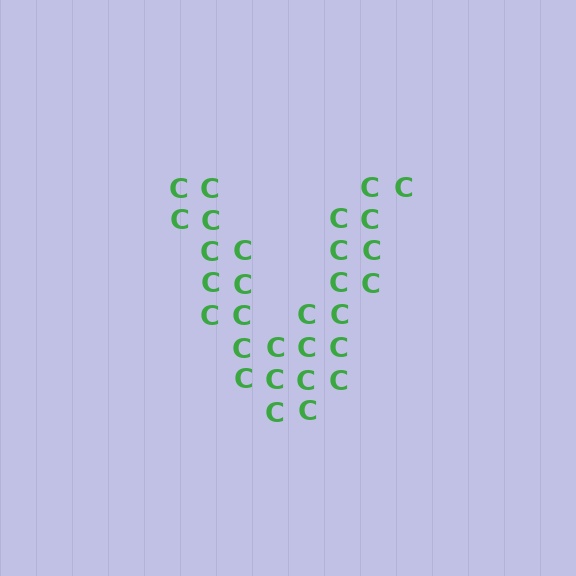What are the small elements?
The small elements are letter C's.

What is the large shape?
The large shape is the letter V.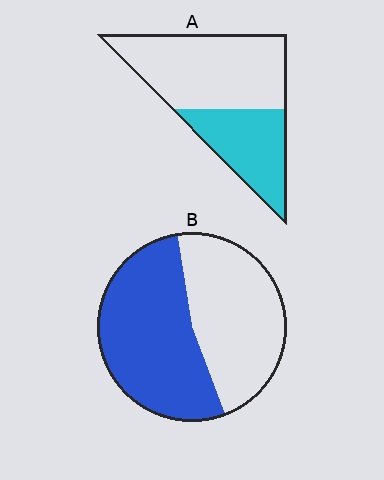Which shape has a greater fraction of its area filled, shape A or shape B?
Shape B.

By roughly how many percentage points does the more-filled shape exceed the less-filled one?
By roughly 15 percentage points (B over A).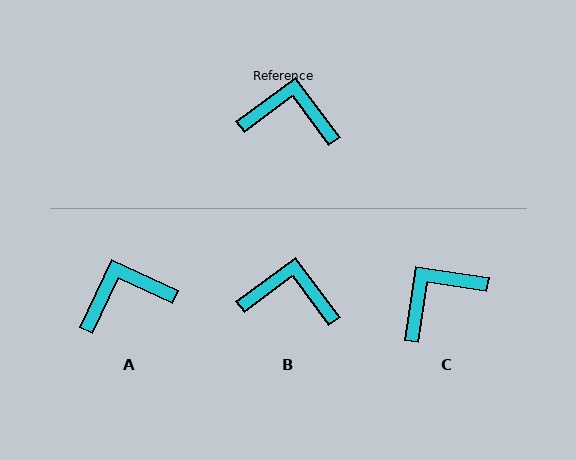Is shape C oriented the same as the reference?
No, it is off by about 45 degrees.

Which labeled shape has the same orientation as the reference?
B.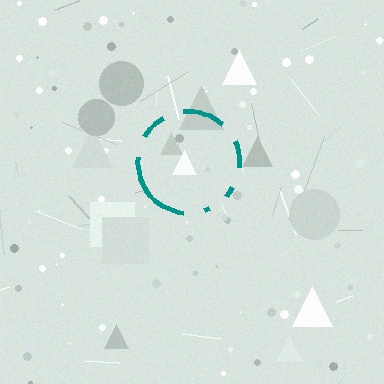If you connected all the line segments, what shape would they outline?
They would outline a circle.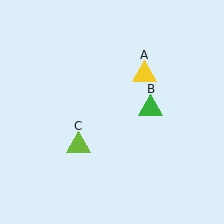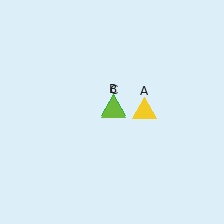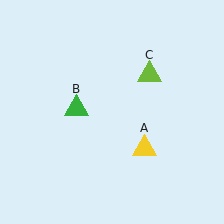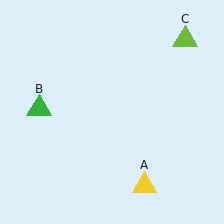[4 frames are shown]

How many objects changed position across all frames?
3 objects changed position: yellow triangle (object A), green triangle (object B), lime triangle (object C).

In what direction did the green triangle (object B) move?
The green triangle (object B) moved left.